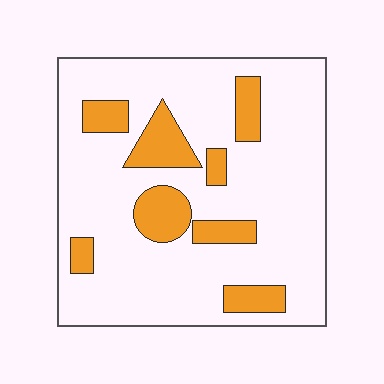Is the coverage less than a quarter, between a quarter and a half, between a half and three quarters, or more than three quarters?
Less than a quarter.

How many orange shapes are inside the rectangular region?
8.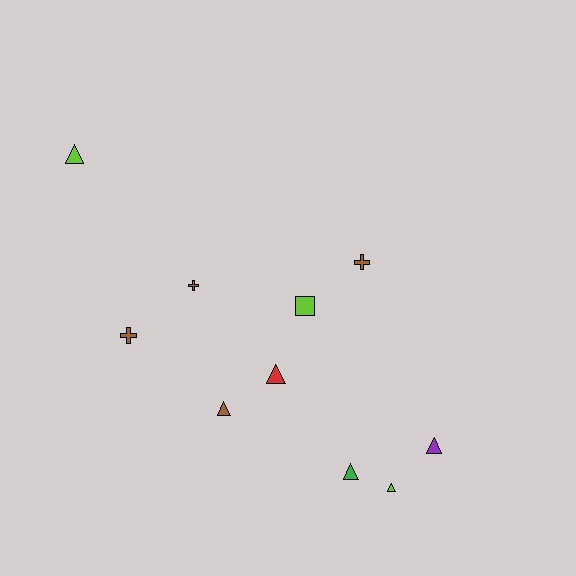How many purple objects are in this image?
There is 1 purple object.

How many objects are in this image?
There are 10 objects.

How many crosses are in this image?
There are 3 crosses.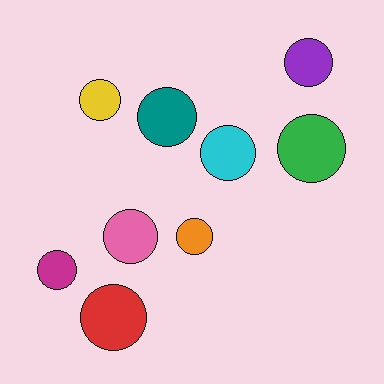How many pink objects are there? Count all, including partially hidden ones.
There is 1 pink object.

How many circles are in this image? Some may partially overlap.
There are 9 circles.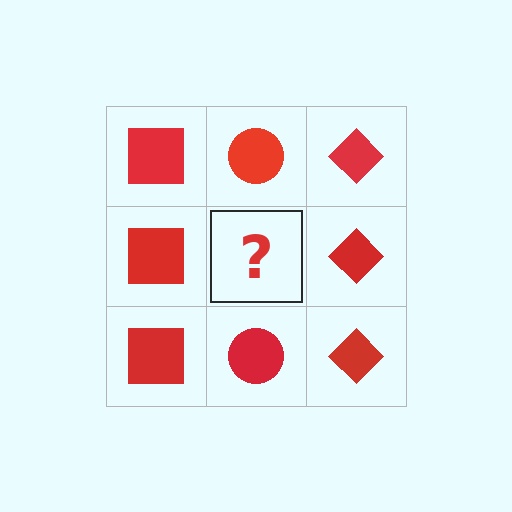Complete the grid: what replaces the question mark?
The question mark should be replaced with a red circle.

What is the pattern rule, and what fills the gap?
The rule is that each column has a consistent shape. The gap should be filled with a red circle.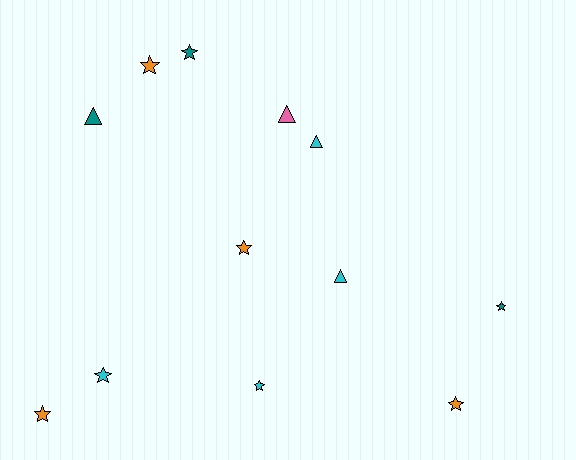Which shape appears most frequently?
Star, with 8 objects.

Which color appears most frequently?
Cyan, with 4 objects.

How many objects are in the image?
There are 12 objects.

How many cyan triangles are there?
There are 2 cyan triangles.